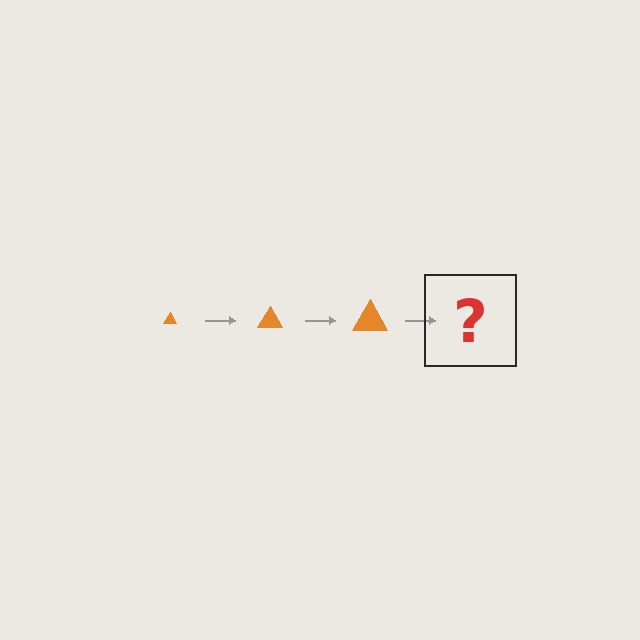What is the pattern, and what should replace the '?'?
The pattern is that the triangle gets progressively larger each step. The '?' should be an orange triangle, larger than the previous one.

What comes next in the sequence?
The next element should be an orange triangle, larger than the previous one.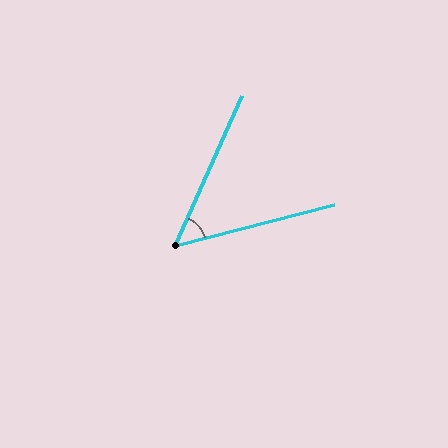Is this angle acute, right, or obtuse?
It is acute.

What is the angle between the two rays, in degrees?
Approximately 51 degrees.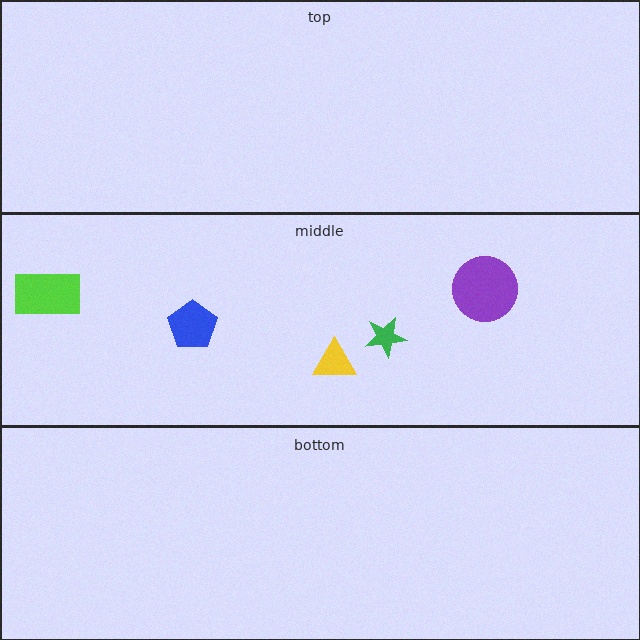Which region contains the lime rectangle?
The middle region.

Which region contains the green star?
The middle region.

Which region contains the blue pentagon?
The middle region.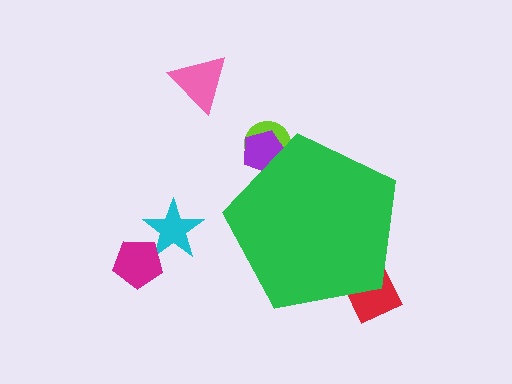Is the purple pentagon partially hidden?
Yes, the purple pentagon is partially hidden behind the green pentagon.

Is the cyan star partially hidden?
No, the cyan star is fully visible.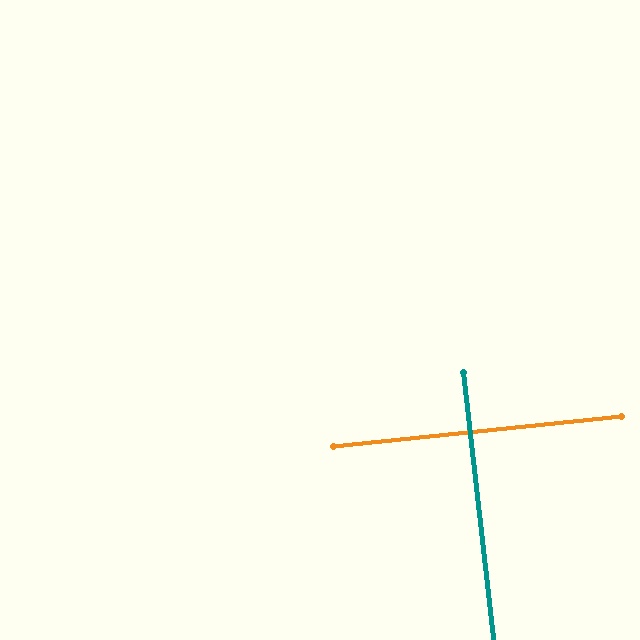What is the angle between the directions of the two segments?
Approximately 89 degrees.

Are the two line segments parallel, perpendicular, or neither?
Perpendicular — they meet at approximately 89°.